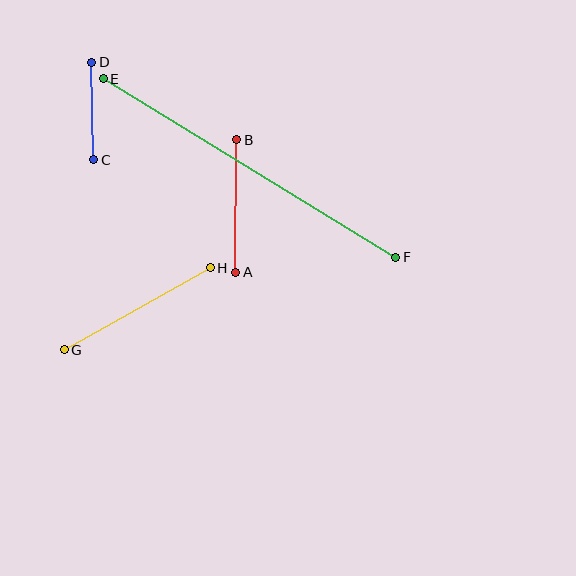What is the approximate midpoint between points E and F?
The midpoint is at approximately (250, 168) pixels.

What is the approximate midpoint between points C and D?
The midpoint is at approximately (93, 111) pixels.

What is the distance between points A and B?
The distance is approximately 132 pixels.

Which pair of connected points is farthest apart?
Points E and F are farthest apart.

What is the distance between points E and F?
The distance is approximately 342 pixels.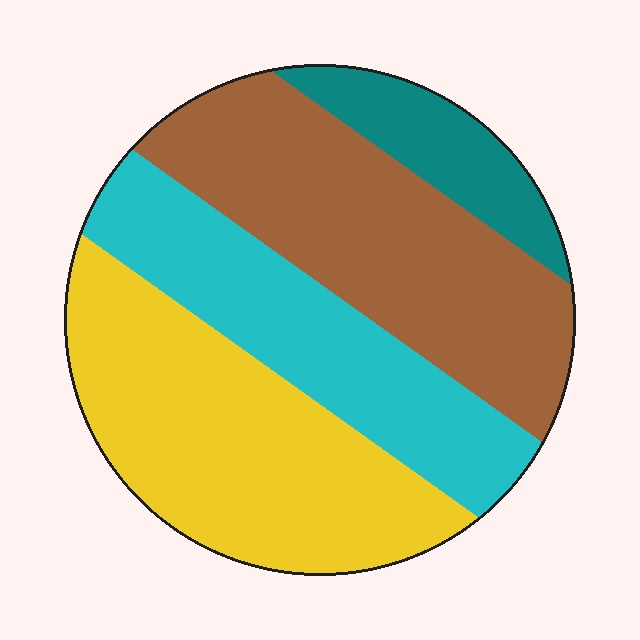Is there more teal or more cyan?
Cyan.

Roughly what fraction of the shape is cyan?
Cyan covers around 25% of the shape.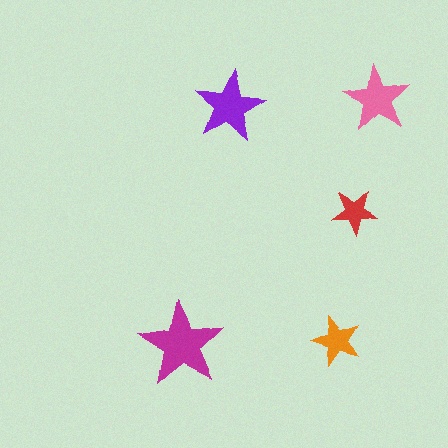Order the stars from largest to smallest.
the magenta one, the purple one, the pink one, the orange one, the red one.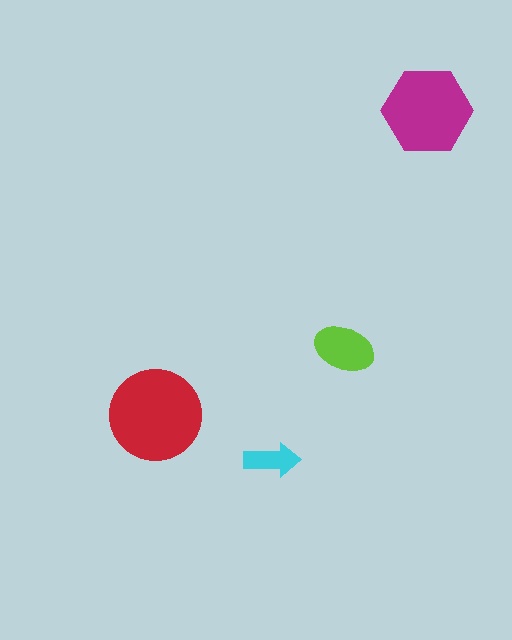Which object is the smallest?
The cyan arrow.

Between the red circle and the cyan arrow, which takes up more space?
The red circle.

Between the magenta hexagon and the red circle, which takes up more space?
The red circle.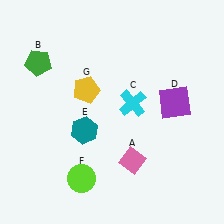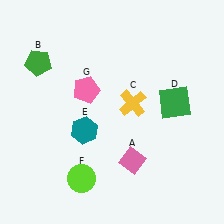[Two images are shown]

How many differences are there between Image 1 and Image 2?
There are 3 differences between the two images.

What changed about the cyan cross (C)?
In Image 1, C is cyan. In Image 2, it changed to yellow.